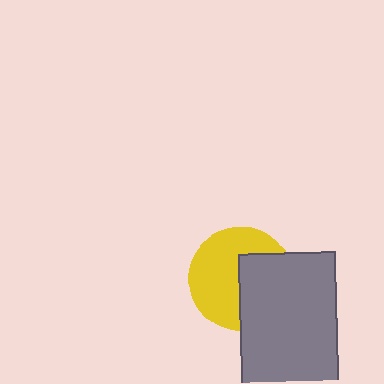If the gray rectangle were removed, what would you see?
You would see the complete yellow circle.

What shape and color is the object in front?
The object in front is a gray rectangle.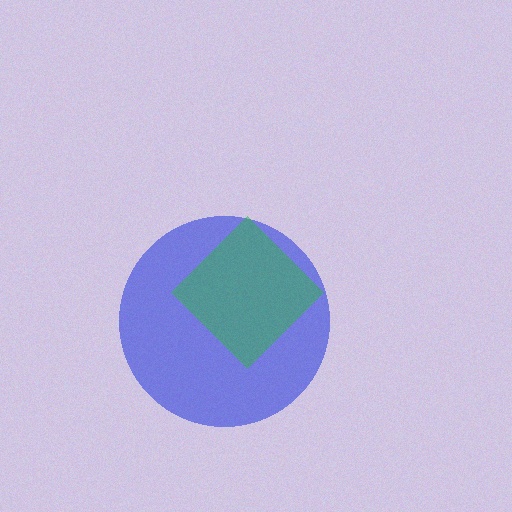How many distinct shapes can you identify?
There are 2 distinct shapes: a blue circle, a green diamond.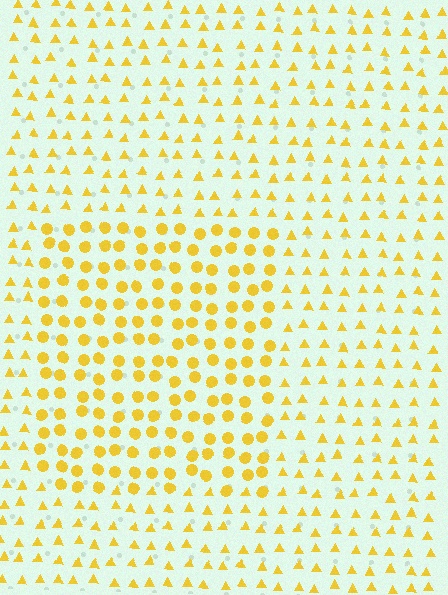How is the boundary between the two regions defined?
The boundary is defined by a change in element shape: circles inside vs. triangles outside. All elements share the same color and spacing.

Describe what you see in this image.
The image is filled with small yellow elements arranged in a uniform grid. A rectangle-shaped region contains circles, while the surrounding area contains triangles. The boundary is defined purely by the change in element shape.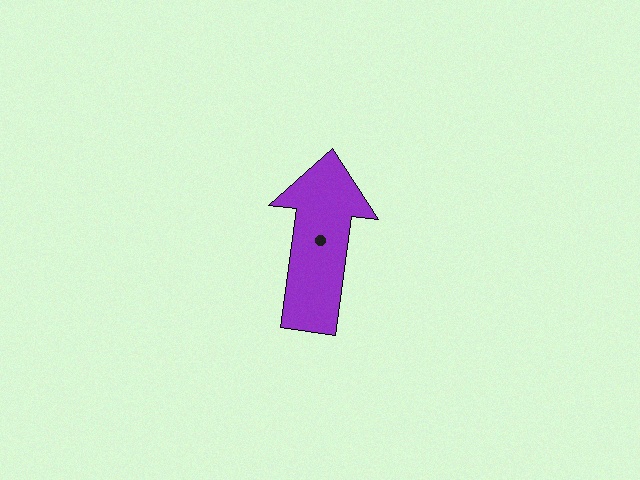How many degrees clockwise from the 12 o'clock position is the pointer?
Approximately 8 degrees.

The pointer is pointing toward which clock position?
Roughly 12 o'clock.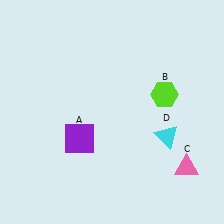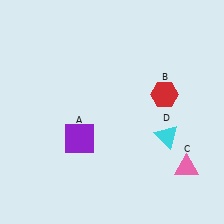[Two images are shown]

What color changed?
The hexagon (B) changed from lime in Image 1 to red in Image 2.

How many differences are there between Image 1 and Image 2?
There is 1 difference between the two images.